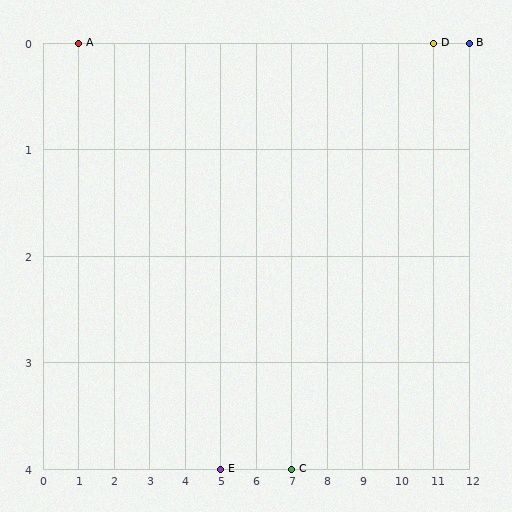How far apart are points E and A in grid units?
Points E and A are 4 columns and 4 rows apart (about 5.7 grid units diagonally).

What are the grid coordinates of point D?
Point D is at grid coordinates (11, 0).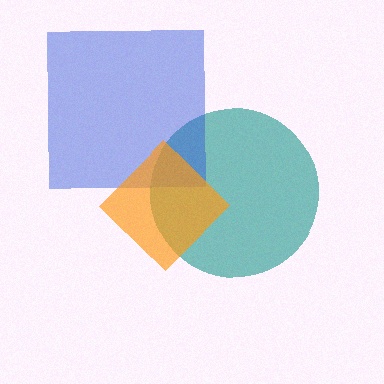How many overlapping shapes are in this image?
There are 3 overlapping shapes in the image.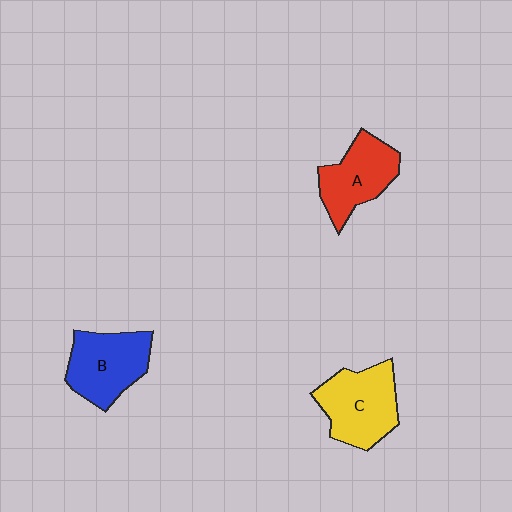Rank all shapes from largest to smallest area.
From largest to smallest: C (yellow), B (blue), A (red).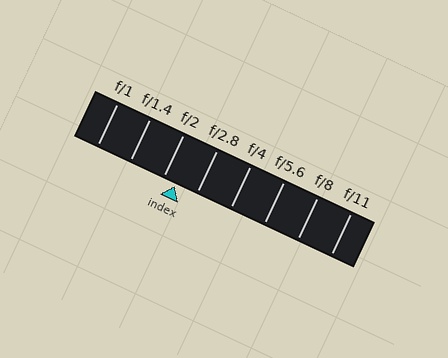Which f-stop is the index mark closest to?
The index mark is closest to f/2.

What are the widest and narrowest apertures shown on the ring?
The widest aperture shown is f/1 and the narrowest is f/11.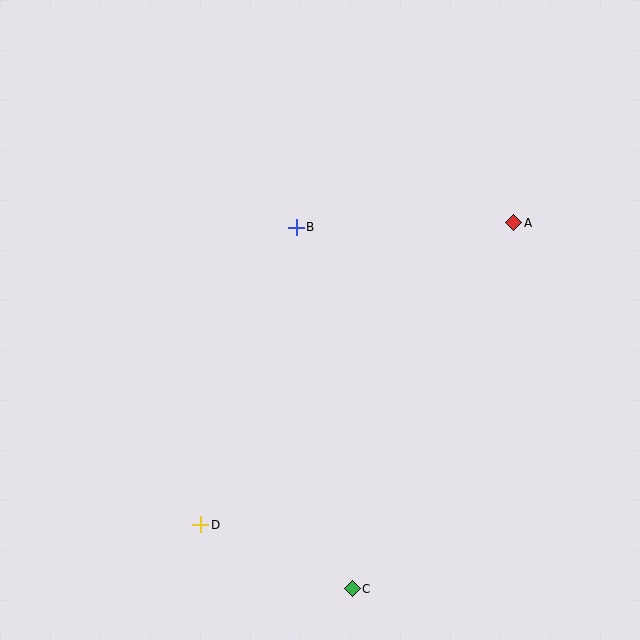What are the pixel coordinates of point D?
Point D is at (201, 525).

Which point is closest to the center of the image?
Point B at (296, 227) is closest to the center.